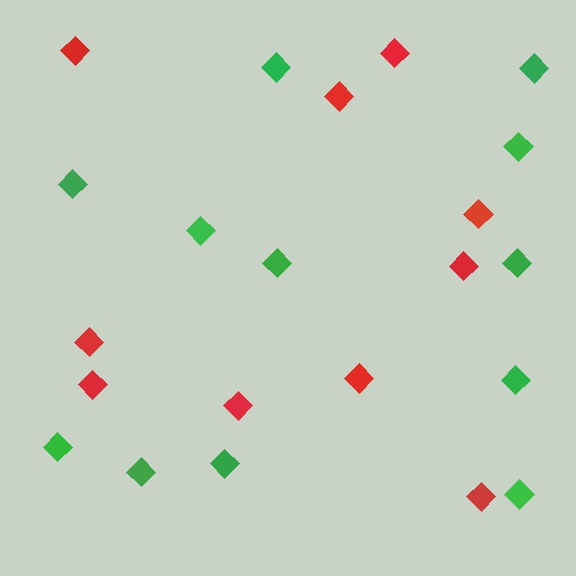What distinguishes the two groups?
There are 2 groups: one group of red diamonds (10) and one group of green diamonds (12).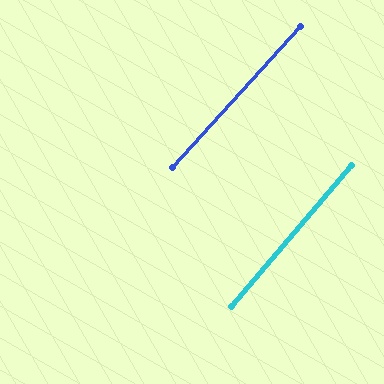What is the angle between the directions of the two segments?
Approximately 2 degrees.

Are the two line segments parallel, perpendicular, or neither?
Parallel — their directions differ by only 1.9°.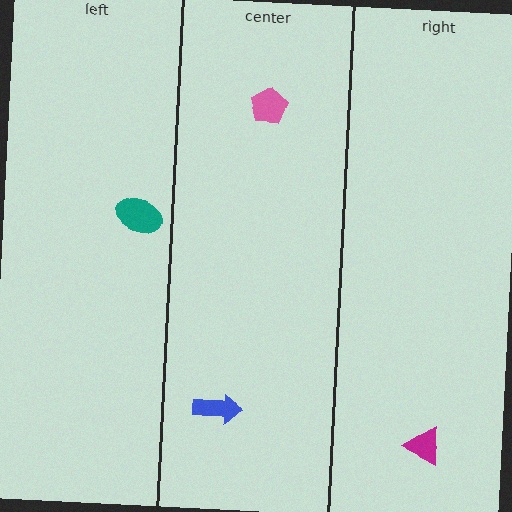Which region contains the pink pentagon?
The center region.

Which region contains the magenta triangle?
The right region.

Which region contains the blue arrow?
The center region.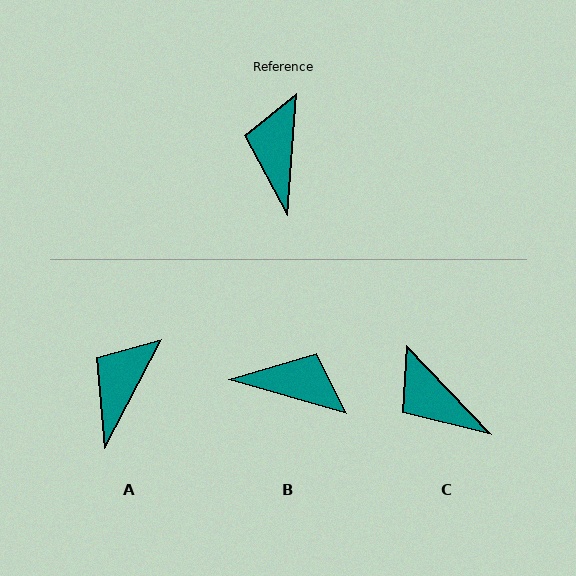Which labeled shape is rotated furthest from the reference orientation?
B, about 102 degrees away.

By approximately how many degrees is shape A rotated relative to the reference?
Approximately 23 degrees clockwise.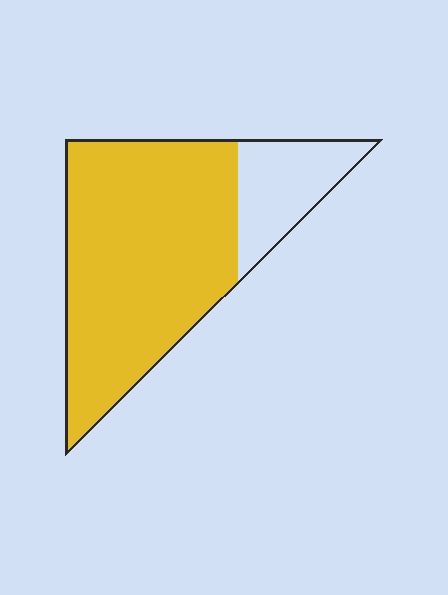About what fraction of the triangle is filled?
About four fifths (4/5).